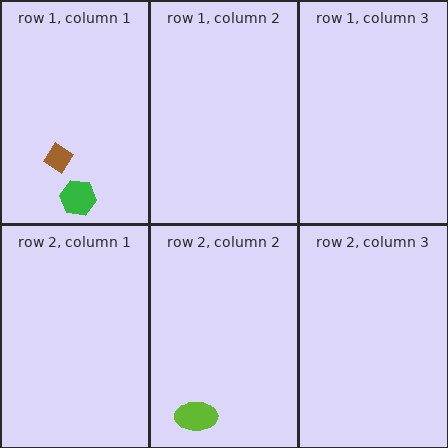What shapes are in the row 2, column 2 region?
The lime ellipse.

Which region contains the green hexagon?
The row 1, column 1 region.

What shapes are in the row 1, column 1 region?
The green hexagon, the brown diamond.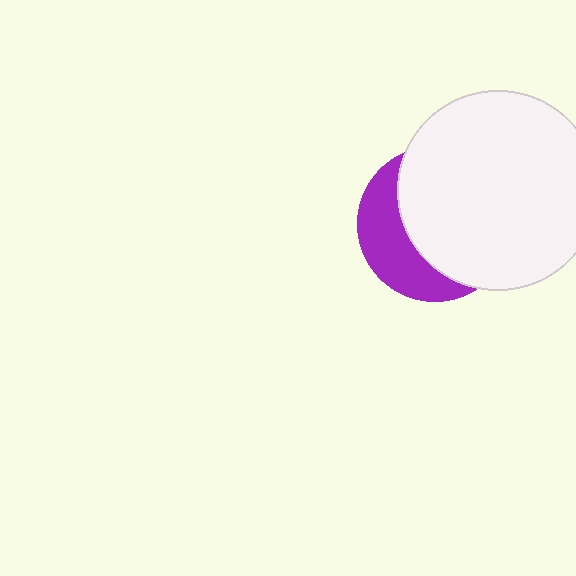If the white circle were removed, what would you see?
You would see the complete purple circle.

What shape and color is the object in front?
The object in front is a white circle.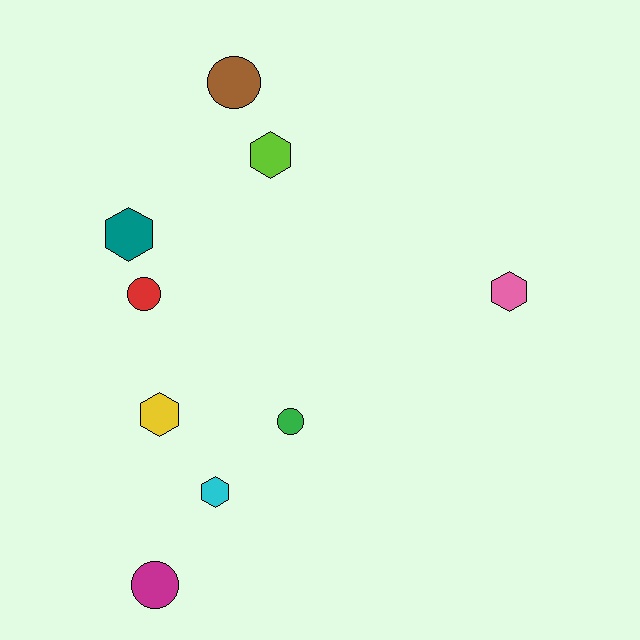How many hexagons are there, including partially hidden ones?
There are 5 hexagons.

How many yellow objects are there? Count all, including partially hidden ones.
There is 1 yellow object.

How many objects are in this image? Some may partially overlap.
There are 9 objects.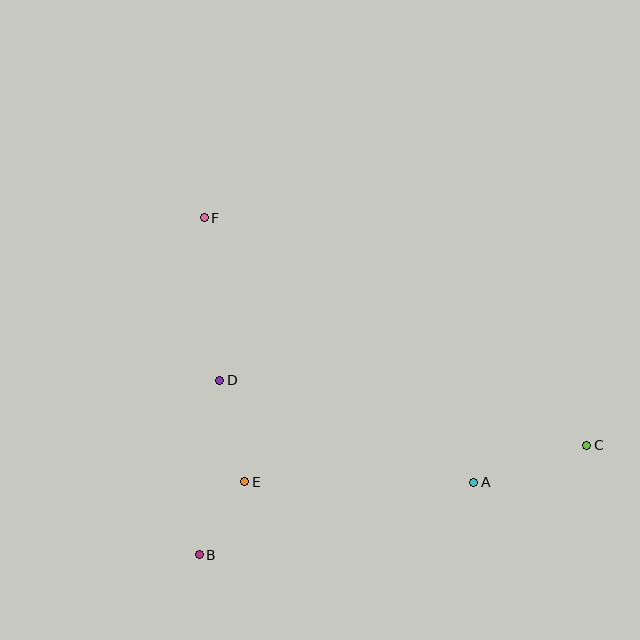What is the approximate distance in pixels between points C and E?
The distance between C and E is approximately 344 pixels.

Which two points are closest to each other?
Points B and E are closest to each other.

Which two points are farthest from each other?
Points C and F are farthest from each other.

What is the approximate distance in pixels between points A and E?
The distance between A and E is approximately 229 pixels.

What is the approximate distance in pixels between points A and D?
The distance between A and D is approximately 273 pixels.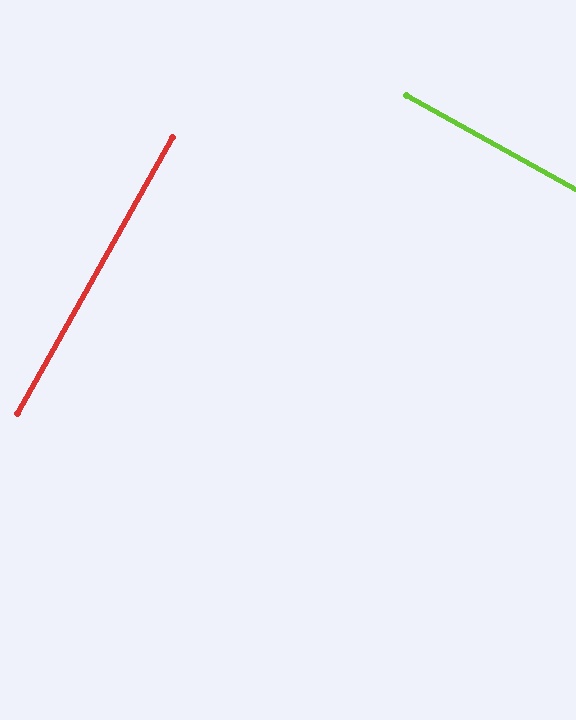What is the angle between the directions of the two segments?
Approximately 90 degrees.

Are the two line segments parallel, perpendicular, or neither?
Perpendicular — they meet at approximately 90°.